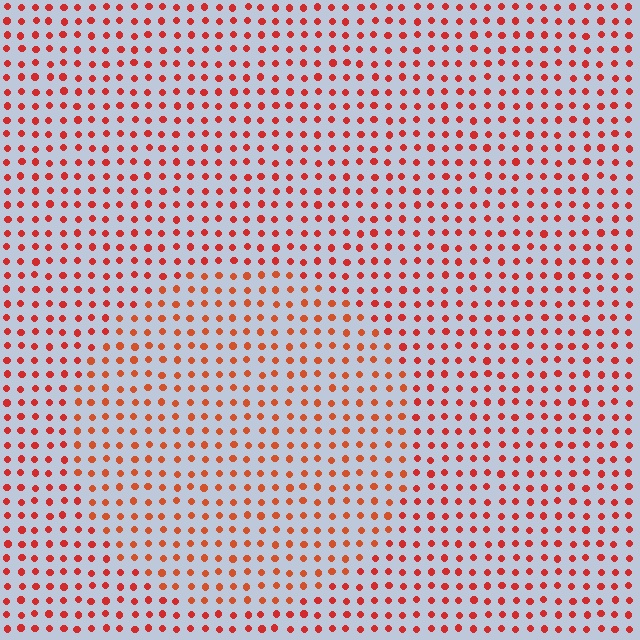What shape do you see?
I see a circle.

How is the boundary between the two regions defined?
The boundary is defined purely by a slight shift in hue (about 15 degrees). Spacing, size, and orientation are identical on both sides.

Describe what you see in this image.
The image is filled with small red elements in a uniform arrangement. A circle-shaped region is visible where the elements are tinted to a slightly different hue, forming a subtle color boundary.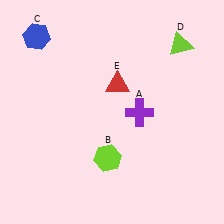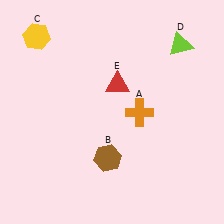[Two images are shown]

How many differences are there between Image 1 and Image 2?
There are 3 differences between the two images.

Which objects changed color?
A changed from purple to orange. B changed from lime to brown. C changed from blue to yellow.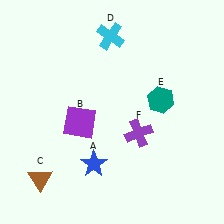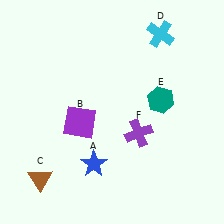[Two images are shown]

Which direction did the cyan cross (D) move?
The cyan cross (D) moved right.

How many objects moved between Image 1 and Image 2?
1 object moved between the two images.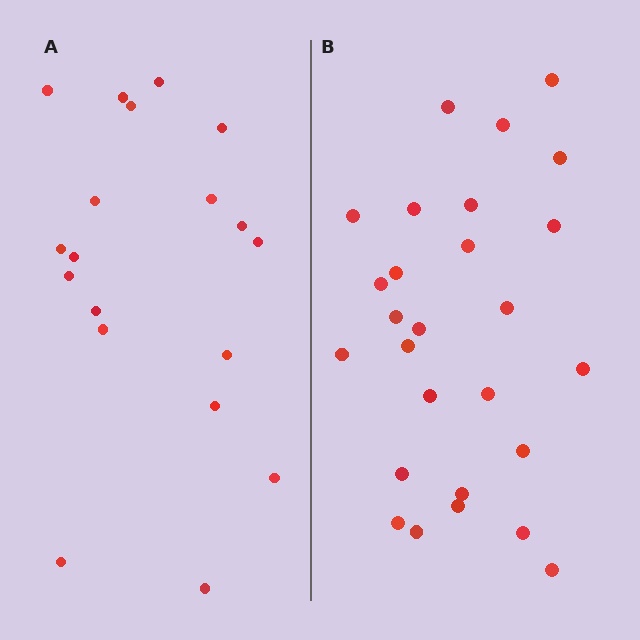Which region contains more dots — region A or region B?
Region B (the right region) has more dots.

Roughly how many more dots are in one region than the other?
Region B has roughly 8 or so more dots than region A.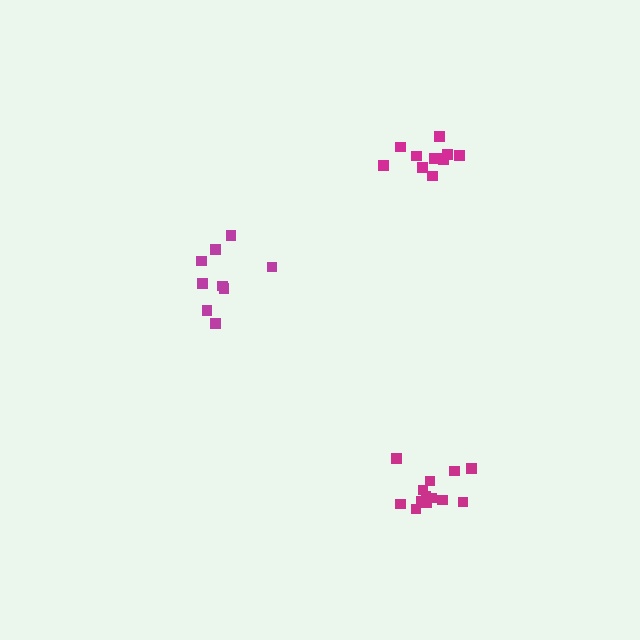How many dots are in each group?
Group 1: 11 dots, Group 2: 13 dots, Group 3: 9 dots (33 total).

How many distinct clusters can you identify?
There are 3 distinct clusters.